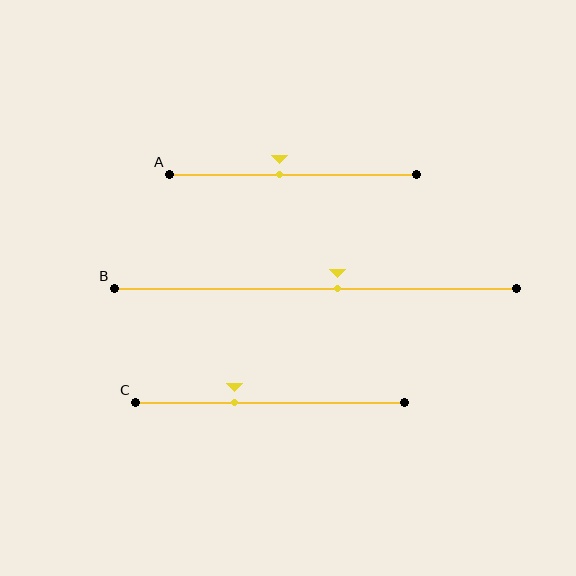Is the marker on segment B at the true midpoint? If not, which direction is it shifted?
No, the marker on segment B is shifted to the right by about 6% of the segment length.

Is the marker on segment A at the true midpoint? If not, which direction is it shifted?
No, the marker on segment A is shifted to the left by about 5% of the segment length.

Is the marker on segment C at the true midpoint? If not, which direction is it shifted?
No, the marker on segment C is shifted to the left by about 13% of the segment length.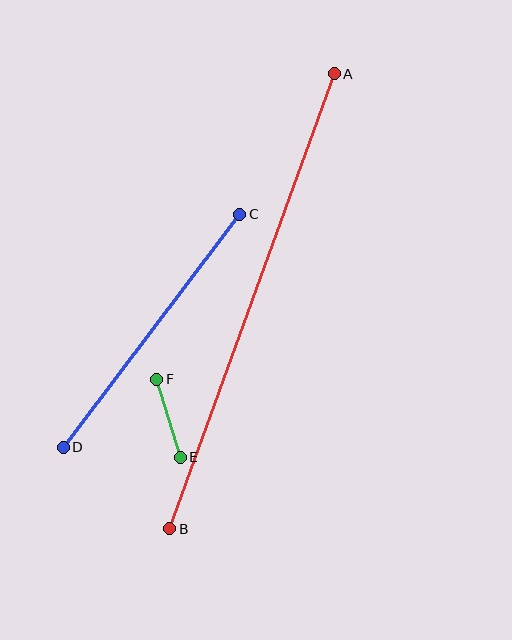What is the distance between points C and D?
The distance is approximately 292 pixels.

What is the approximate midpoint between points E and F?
The midpoint is at approximately (169, 418) pixels.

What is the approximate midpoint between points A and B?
The midpoint is at approximately (252, 301) pixels.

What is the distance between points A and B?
The distance is approximately 484 pixels.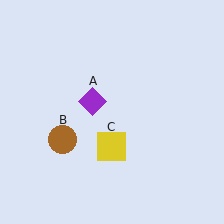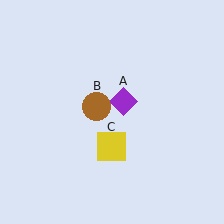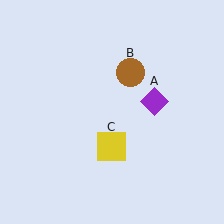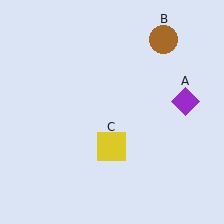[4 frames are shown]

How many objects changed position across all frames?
2 objects changed position: purple diamond (object A), brown circle (object B).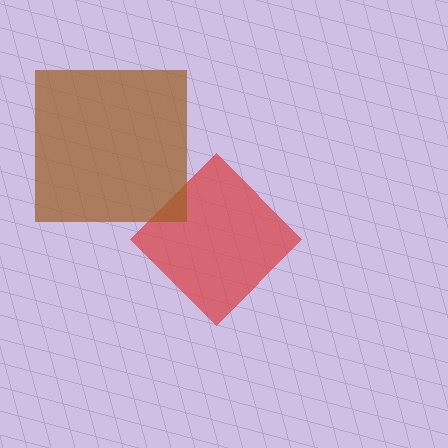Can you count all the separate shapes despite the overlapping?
Yes, there are 2 separate shapes.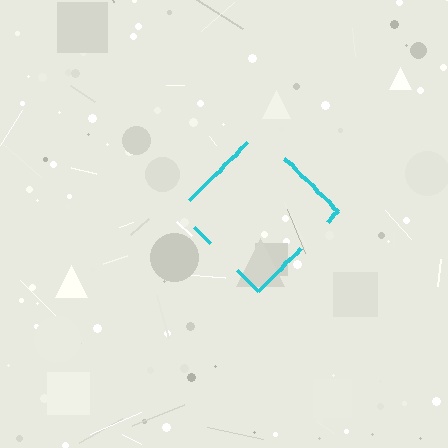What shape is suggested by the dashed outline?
The dashed outline suggests a diamond.